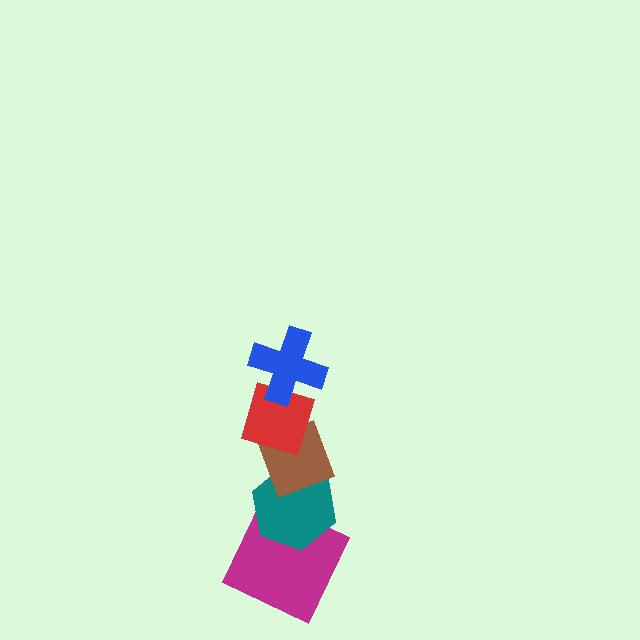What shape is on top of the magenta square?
The teal hexagon is on top of the magenta square.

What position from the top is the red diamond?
The red diamond is 2nd from the top.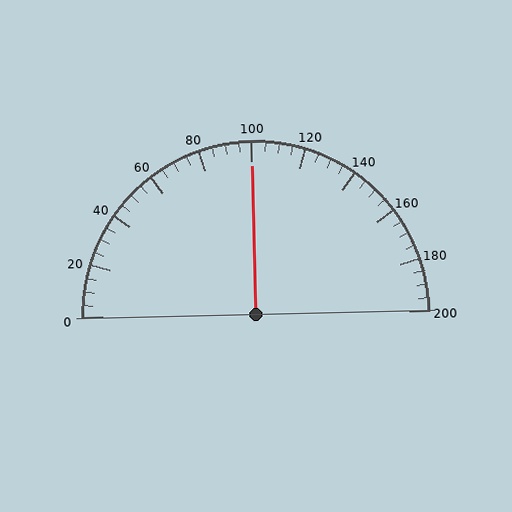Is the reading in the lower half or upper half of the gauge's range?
The reading is in the upper half of the range (0 to 200).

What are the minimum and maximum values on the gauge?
The gauge ranges from 0 to 200.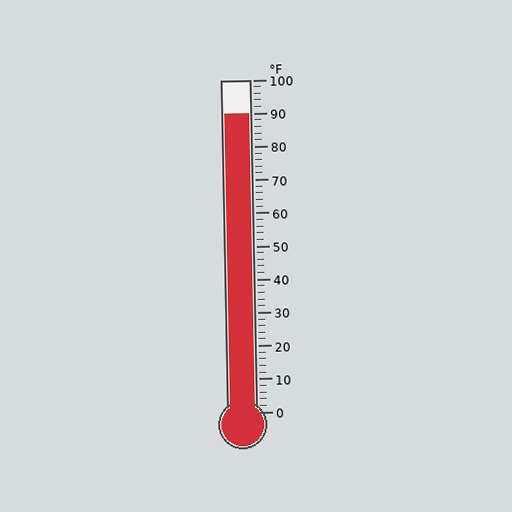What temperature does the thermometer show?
The thermometer shows approximately 90°F.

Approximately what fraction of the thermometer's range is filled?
The thermometer is filled to approximately 90% of its range.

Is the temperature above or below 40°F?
The temperature is above 40°F.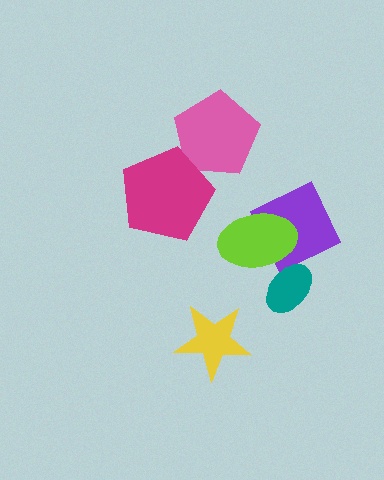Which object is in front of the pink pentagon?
The magenta pentagon is in front of the pink pentagon.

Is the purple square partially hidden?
Yes, it is partially covered by another shape.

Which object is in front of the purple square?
The lime ellipse is in front of the purple square.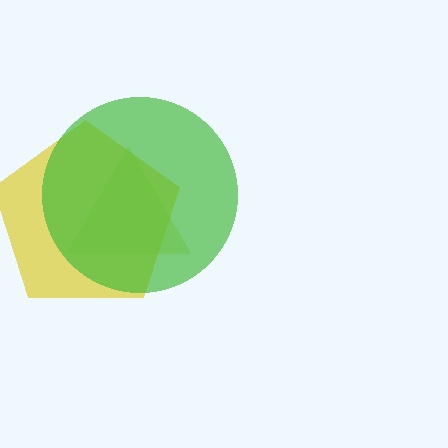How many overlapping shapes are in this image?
There are 3 overlapping shapes in the image.